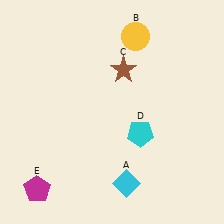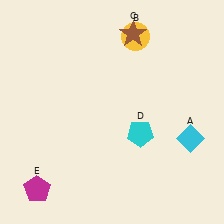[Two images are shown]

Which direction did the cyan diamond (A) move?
The cyan diamond (A) moved right.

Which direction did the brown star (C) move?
The brown star (C) moved up.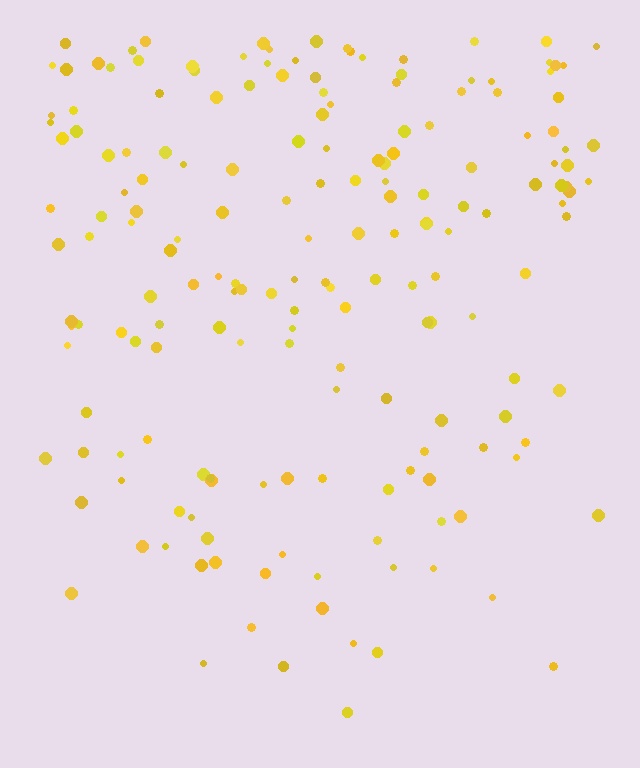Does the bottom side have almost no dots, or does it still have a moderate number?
Still a moderate number, just noticeably fewer than the top.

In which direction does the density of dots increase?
From bottom to top, with the top side densest.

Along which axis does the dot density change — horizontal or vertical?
Vertical.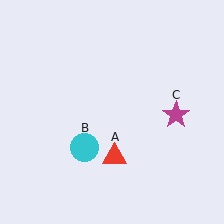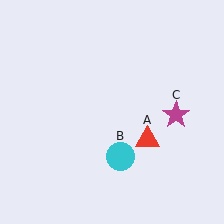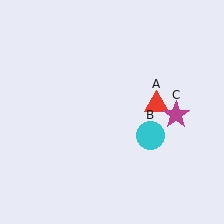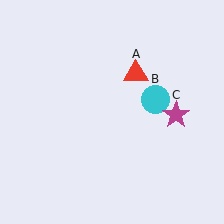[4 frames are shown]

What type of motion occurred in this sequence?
The red triangle (object A), cyan circle (object B) rotated counterclockwise around the center of the scene.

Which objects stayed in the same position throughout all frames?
Magenta star (object C) remained stationary.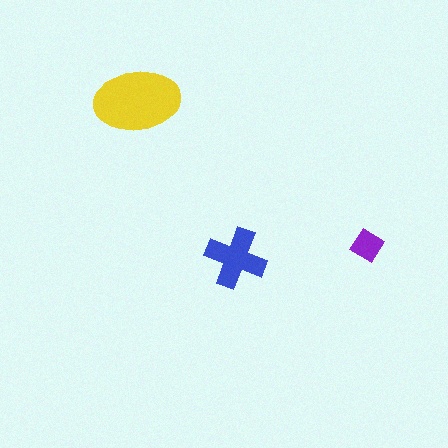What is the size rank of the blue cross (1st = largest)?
2nd.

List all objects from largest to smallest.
The yellow ellipse, the blue cross, the purple diamond.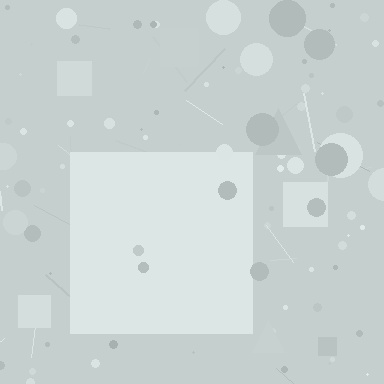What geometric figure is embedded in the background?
A square is embedded in the background.